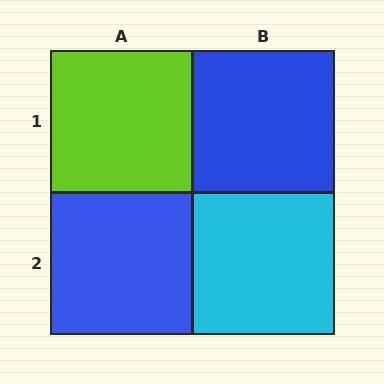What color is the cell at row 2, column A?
Blue.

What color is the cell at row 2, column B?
Cyan.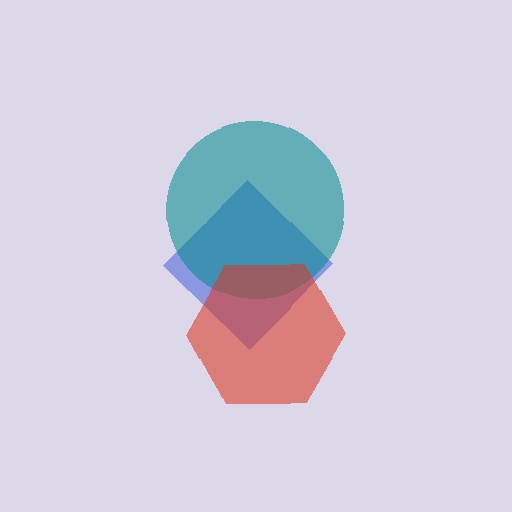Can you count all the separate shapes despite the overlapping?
Yes, there are 3 separate shapes.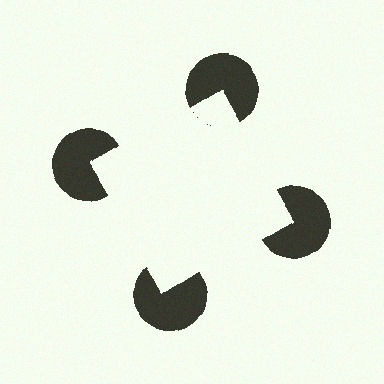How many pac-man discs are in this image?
There are 4 — one at each vertex of the illusory square.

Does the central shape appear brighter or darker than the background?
It typically appears slightly brighter than the background, even though no actual brightness change is drawn.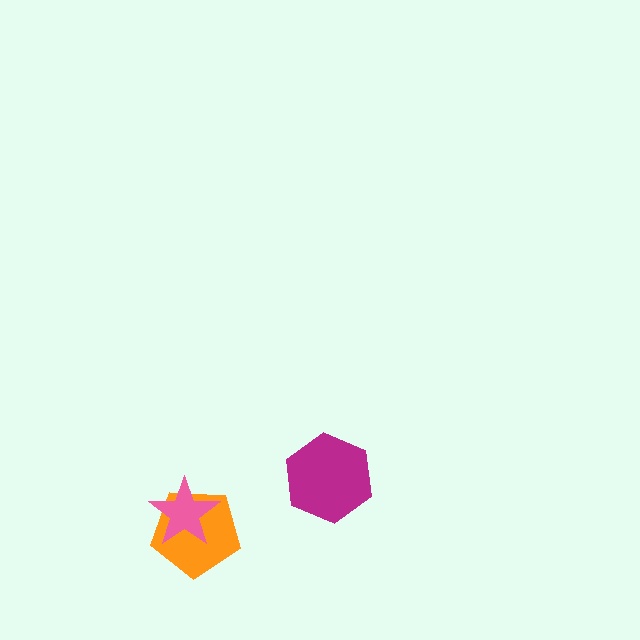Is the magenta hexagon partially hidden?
No, no other shape covers it.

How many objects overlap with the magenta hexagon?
0 objects overlap with the magenta hexagon.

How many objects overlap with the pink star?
1 object overlaps with the pink star.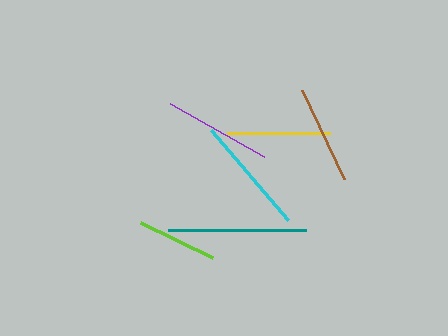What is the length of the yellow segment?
The yellow segment is approximately 103 pixels long.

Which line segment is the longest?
The teal line is the longest at approximately 138 pixels.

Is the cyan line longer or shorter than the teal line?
The teal line is longer than the cyan line.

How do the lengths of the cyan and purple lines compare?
The cyan and purple lines are approximately the same length.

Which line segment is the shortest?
The lime line is the shortest at approximately 81 pixels.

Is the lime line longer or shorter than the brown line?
The brown line is longer than the lime line.